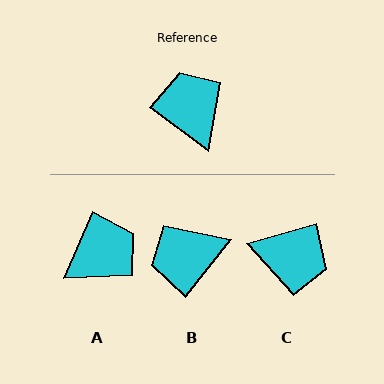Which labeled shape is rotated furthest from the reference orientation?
C, about 128 degrees away.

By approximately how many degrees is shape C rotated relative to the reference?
Approximately 128 degrees clockwise.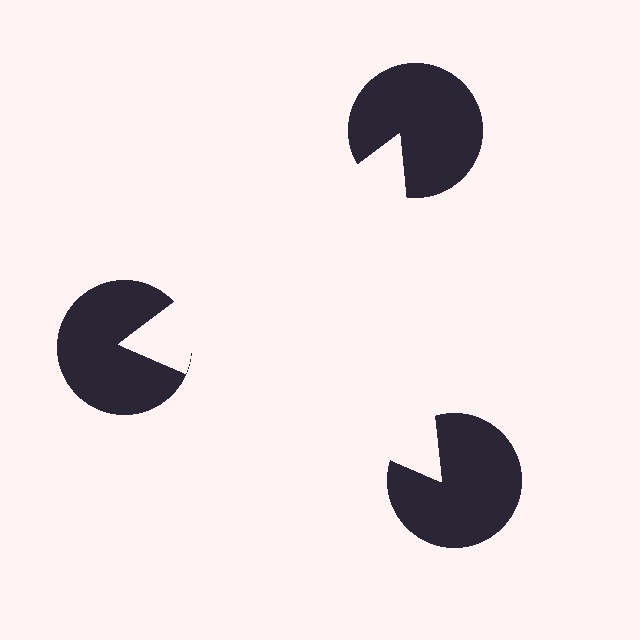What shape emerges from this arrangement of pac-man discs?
An illusory triangle — its edges are inferred from the aligned wedge cuts in the pac-man discs, not physically drawn.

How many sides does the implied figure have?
3 sides.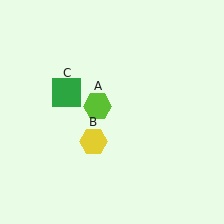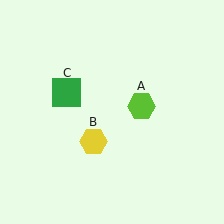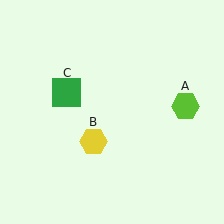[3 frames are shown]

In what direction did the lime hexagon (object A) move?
The lime hexagon (object A) moved right.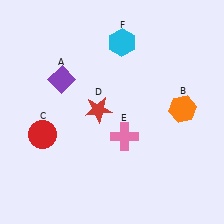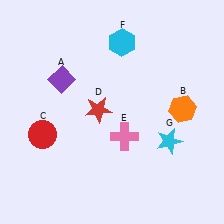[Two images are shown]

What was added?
A cyan star (G) was added in Image 2.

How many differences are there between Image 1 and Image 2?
There is 1 difference between the two images.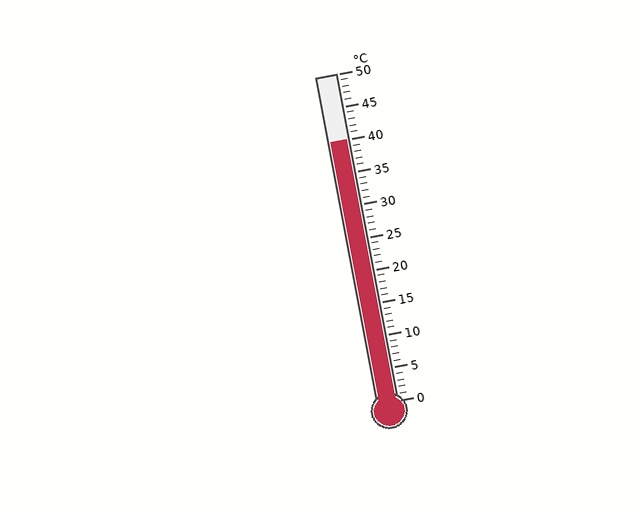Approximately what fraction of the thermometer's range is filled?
The thermometer is filled to approximately 80% of its range.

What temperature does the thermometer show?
The thermometer shows approximately 40°C.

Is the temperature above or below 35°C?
The temperature is above 35°C.